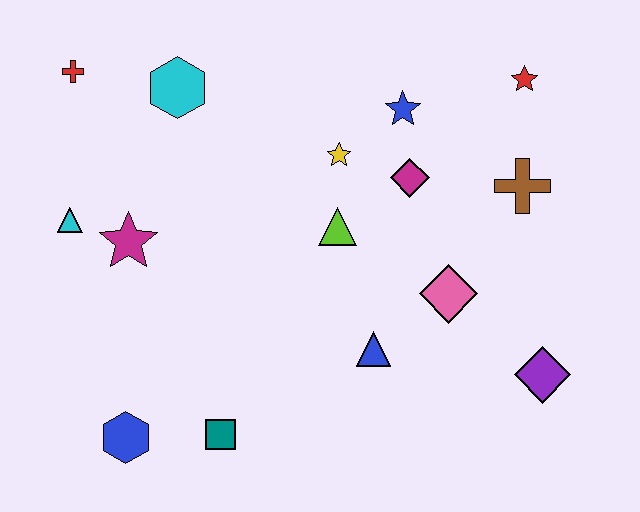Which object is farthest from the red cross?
The purple diamond is farthest from the red cross.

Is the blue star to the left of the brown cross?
Yes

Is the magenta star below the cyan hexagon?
Yes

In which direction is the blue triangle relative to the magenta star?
The blue triangle is to the right of the magenta star.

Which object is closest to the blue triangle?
The pink diamond is closest to the blue triangle.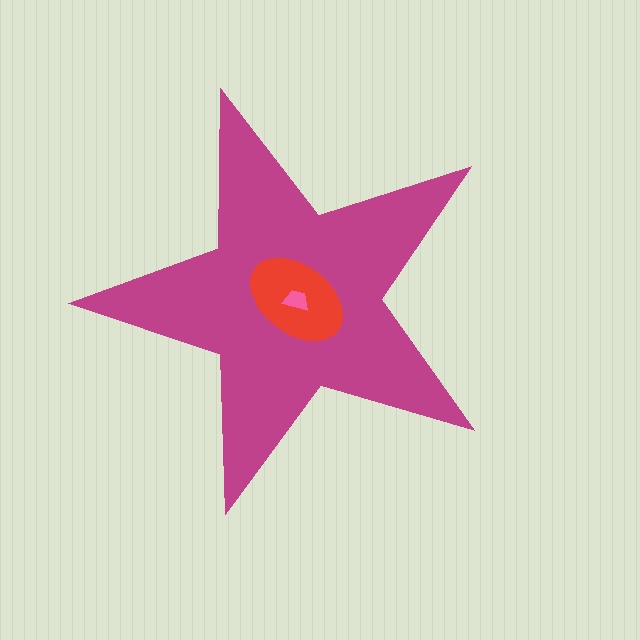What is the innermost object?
The pink trapezoid.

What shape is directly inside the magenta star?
The red ellipse.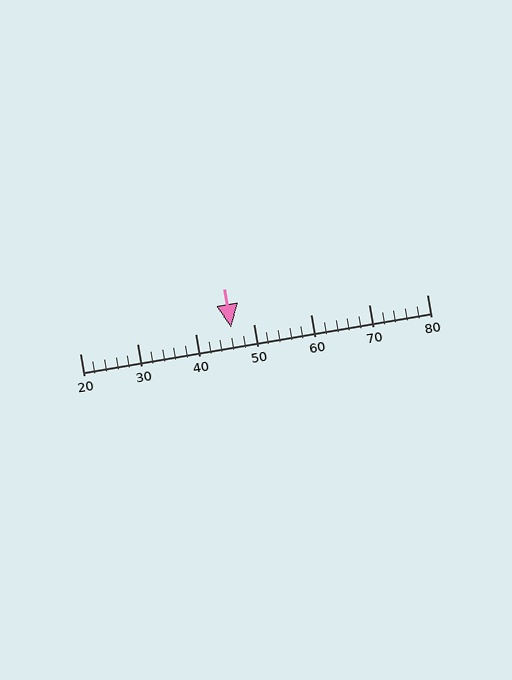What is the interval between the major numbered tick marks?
The major tick marks are spaced 10 units apart.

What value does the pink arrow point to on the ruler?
The pink arrow points to approximately 46.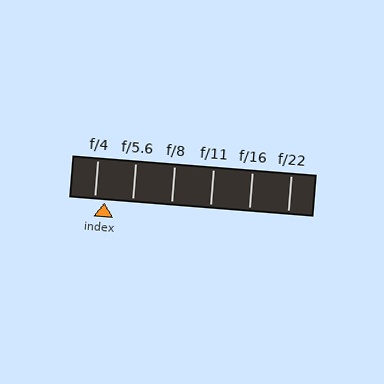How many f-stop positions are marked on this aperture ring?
There are 6 f-stop positions marked.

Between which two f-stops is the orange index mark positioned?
The index mark is between f/4 and f/5.6.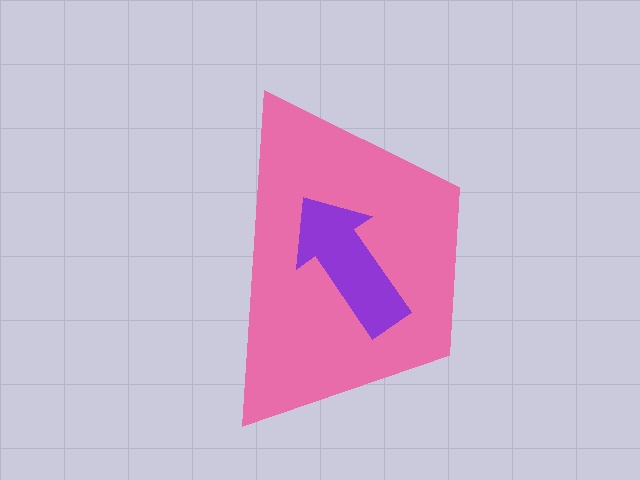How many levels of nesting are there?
2.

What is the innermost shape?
The purple arrow.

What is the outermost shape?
The pink trapezoid.